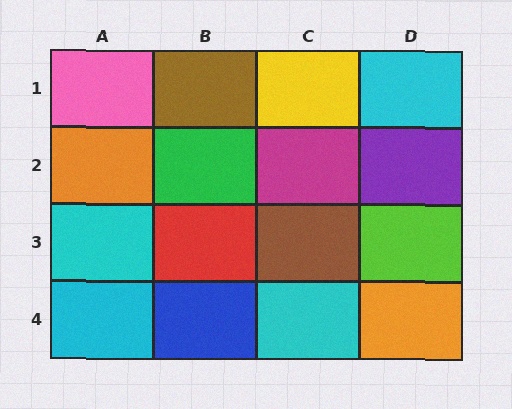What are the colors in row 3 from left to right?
Cyan, red, brown, lime.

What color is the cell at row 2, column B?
Green.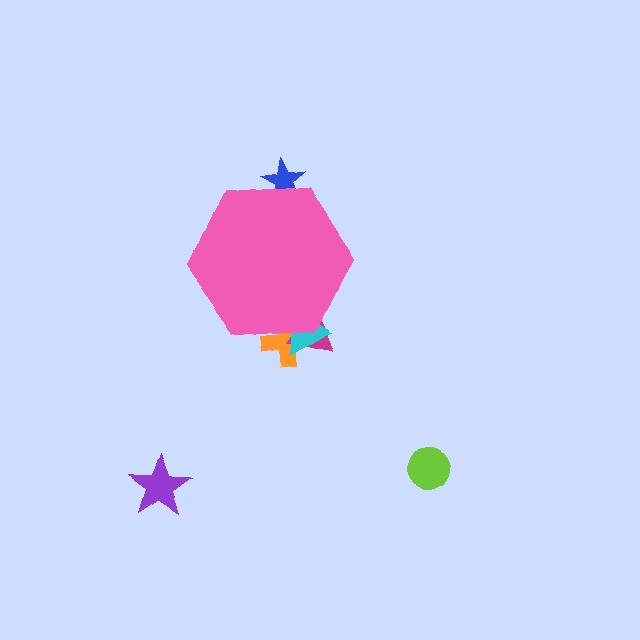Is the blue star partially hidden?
Yes, the blue star is partially hidden behind the pink hexagon.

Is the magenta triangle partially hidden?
Yes, the magenta triangle is partially hidden behind the pink hexagon.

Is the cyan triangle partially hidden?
Yes, the cyan triangle is partially hidden behind the pink hexagon.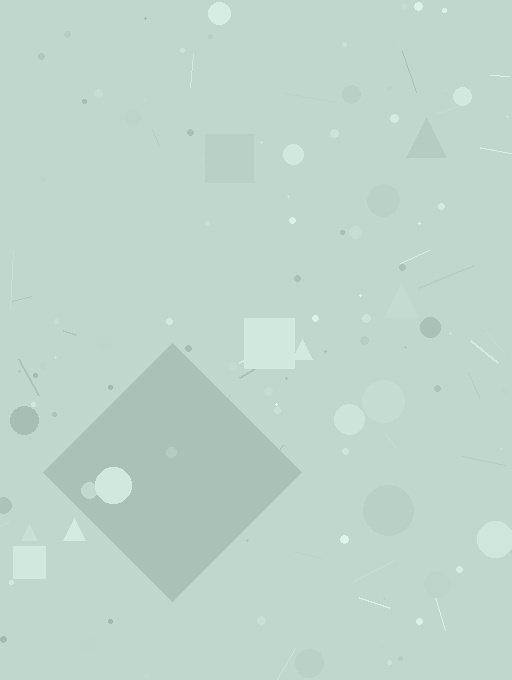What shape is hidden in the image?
A diamond is hidden in the image.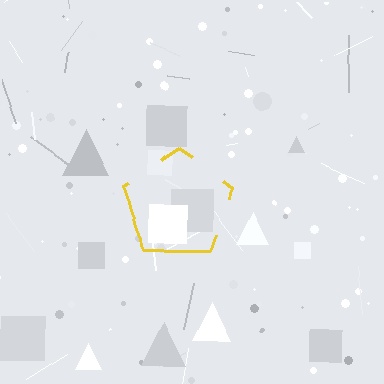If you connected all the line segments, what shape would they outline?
They would outline a pentagon.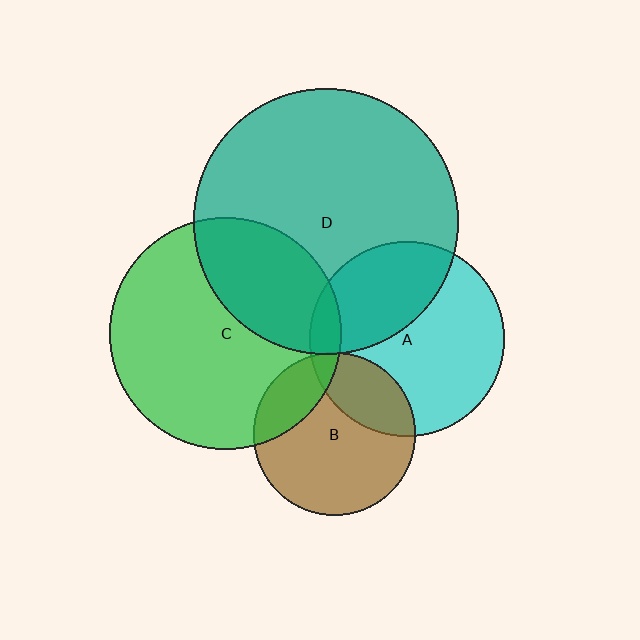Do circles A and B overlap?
Yes.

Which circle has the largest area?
Circle D (teal).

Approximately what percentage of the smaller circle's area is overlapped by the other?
Approximately 25%.